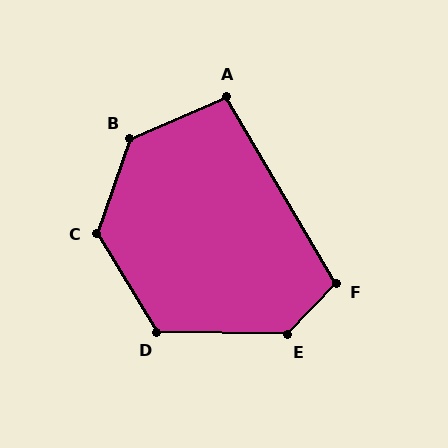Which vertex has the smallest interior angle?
A, at approximately 97 degrees.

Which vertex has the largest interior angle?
E, at approximately 133 degrees.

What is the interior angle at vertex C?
Approximately 130 degrees (obtuse).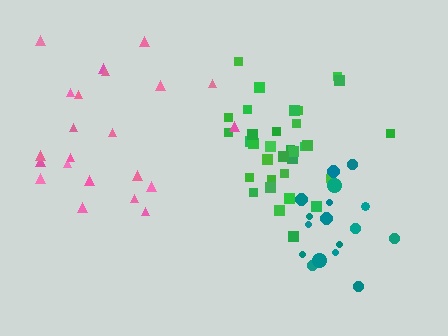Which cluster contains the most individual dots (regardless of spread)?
Green (34).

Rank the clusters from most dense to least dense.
teal, green, pink.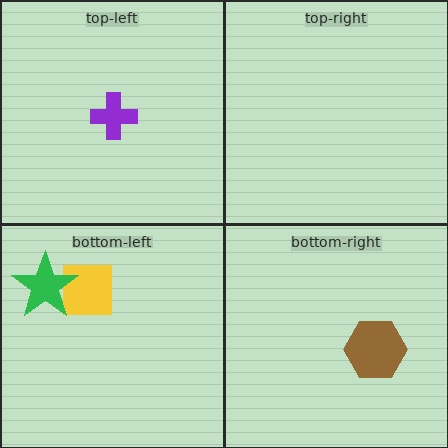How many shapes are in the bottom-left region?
2.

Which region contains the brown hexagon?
The bottom-right region.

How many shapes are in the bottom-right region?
1.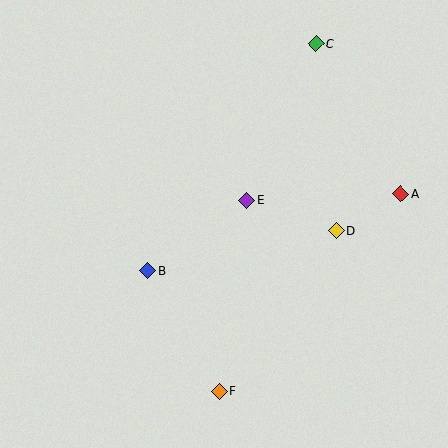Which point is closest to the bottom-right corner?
Point F is closest to the bottom-right corner.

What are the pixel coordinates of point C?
Point C is at (316, 44).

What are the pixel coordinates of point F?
Point F is at (219, 391).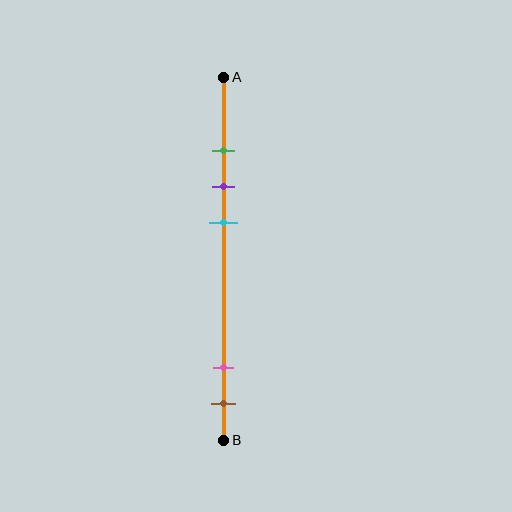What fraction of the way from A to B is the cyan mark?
The cyan mark is approximately 40% (0.4) of the way from A to B.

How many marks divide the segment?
There are 5 marks dividing the segment.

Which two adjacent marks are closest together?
The green and purple marks are the closest adjacent pair.